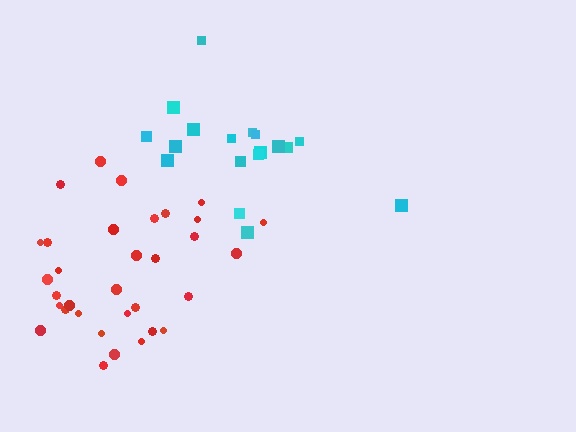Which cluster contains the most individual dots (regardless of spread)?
Red (33).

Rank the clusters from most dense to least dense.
red, cyan.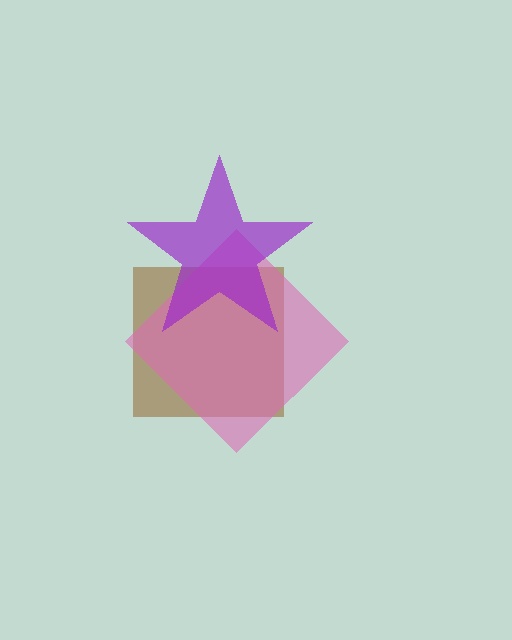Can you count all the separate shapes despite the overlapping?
Yes, there are 3 separate shapes.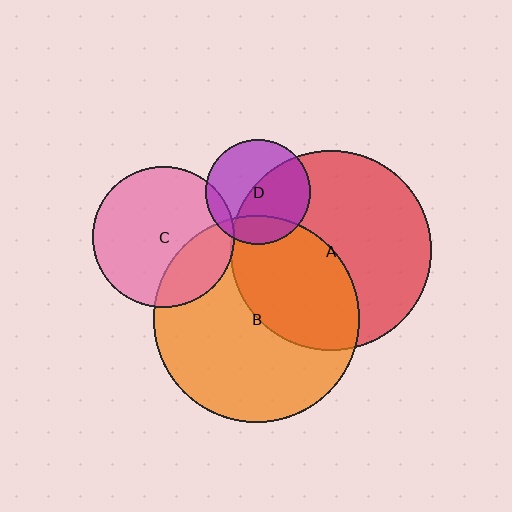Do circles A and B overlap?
Yes.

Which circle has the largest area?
Circle B (orange).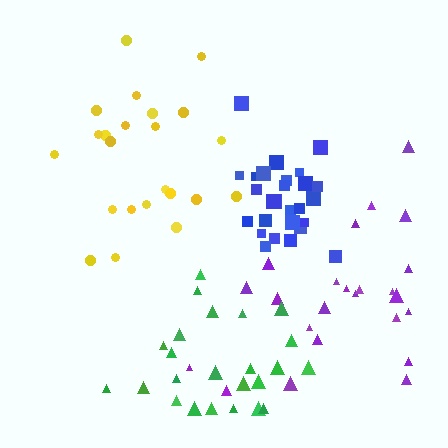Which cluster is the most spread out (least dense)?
Purple.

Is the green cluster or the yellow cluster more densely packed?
Green.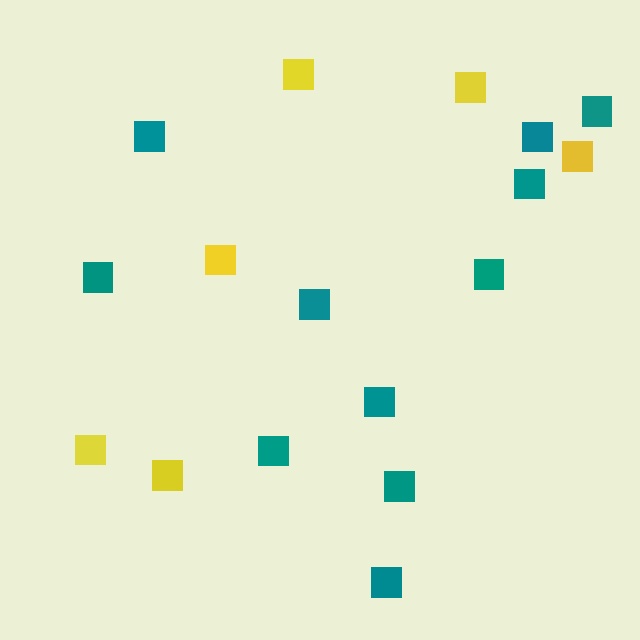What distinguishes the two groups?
There are 2 groups: one group of teal squares (11) and one group of yellow squares (6).